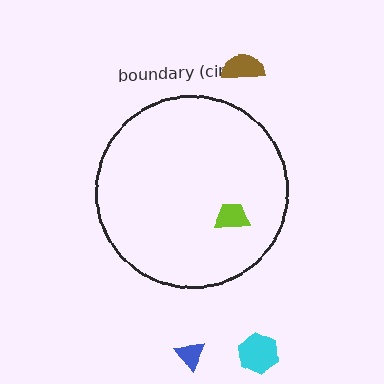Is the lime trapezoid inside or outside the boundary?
Inside.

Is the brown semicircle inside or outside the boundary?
Outside.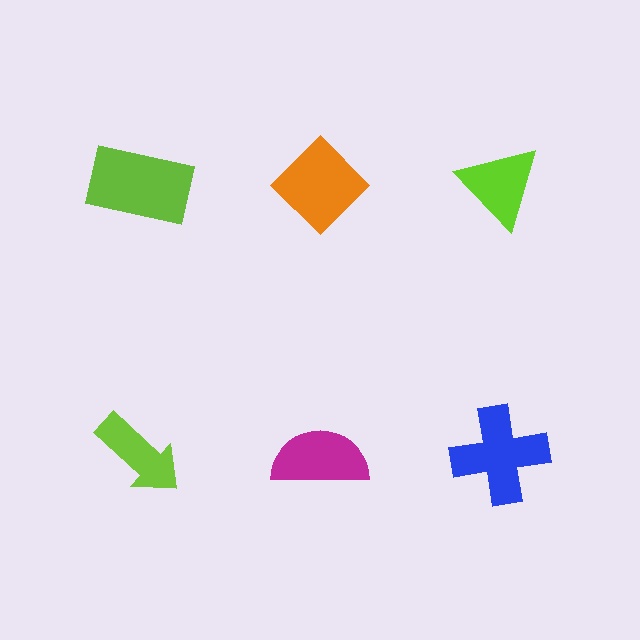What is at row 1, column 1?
A lime rectangle.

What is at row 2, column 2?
A magenta semicircle.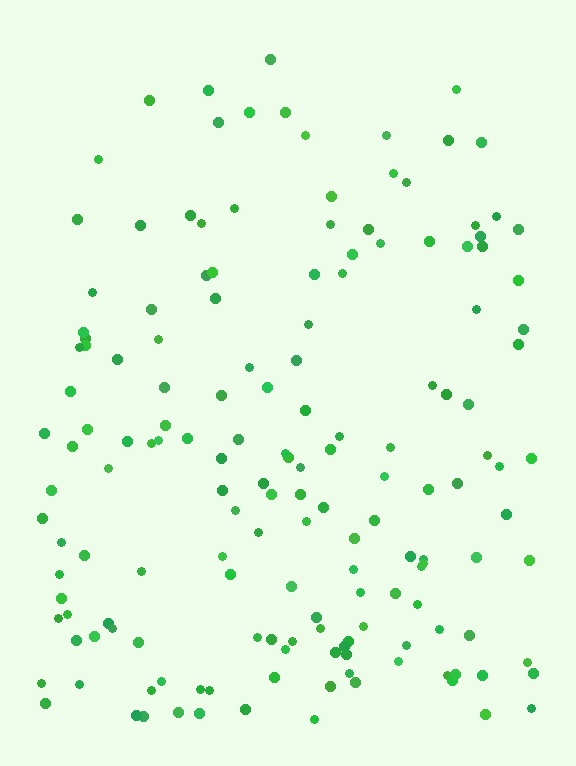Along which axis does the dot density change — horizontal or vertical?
Vertical.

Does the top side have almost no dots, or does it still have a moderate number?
Still a moderate number, just noticeably fewer than the bottom.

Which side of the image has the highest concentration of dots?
The bottom.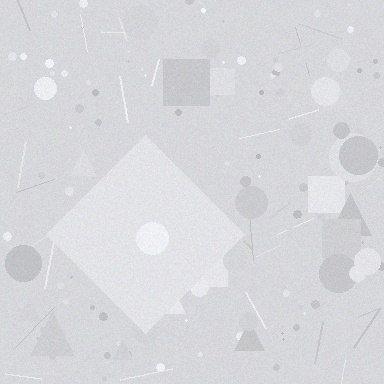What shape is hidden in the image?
A diamond is hidden in the image.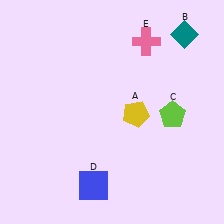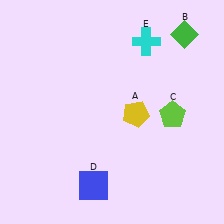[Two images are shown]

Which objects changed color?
B changed from teal to green. E changed from pink to cyan.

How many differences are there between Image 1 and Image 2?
There are 2 differences between the two images.